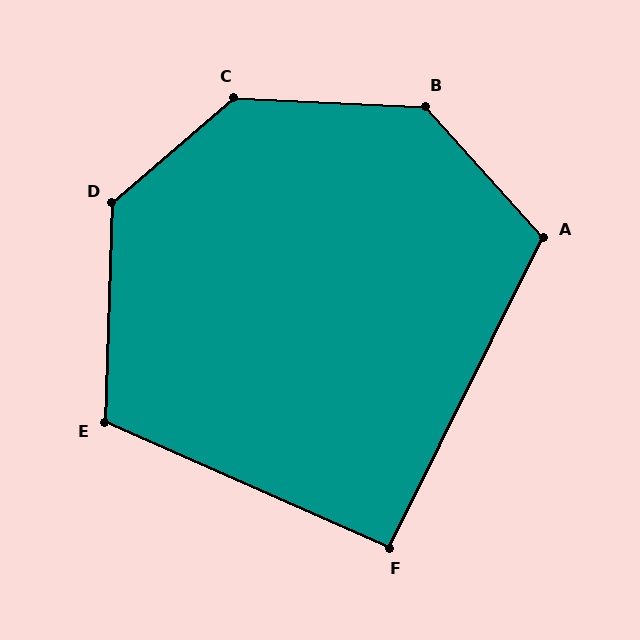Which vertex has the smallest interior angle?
F, at approximately 93 degrees.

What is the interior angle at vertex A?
Approximately 112 degrees (obtuse).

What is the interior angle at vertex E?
Approximately 112 degrees (obtuse).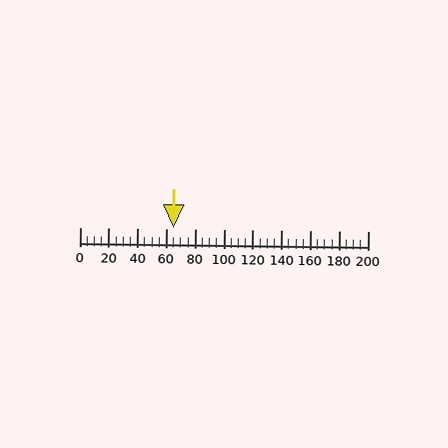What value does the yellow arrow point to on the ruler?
The yellow arrow points to approximately 65.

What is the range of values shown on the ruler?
The ruler shows values from 0 to 200.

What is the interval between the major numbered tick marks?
The major tick marks are spaced 20 units apart.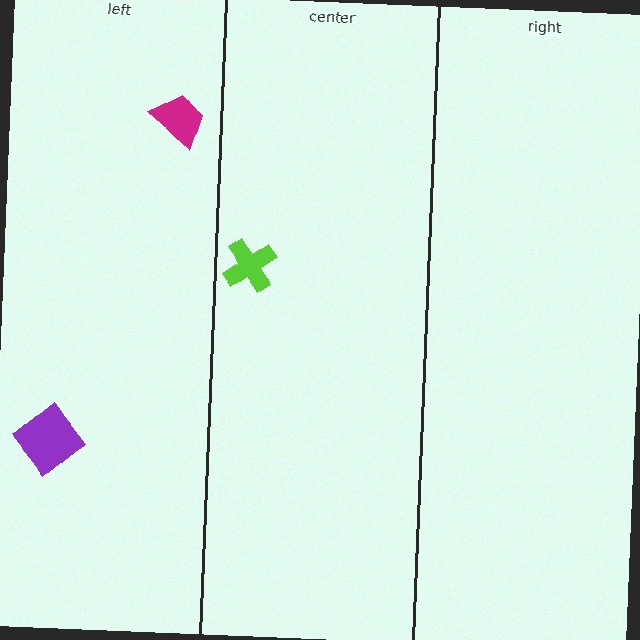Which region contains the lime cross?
The center region.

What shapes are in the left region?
The purple diamond, the magenta trapezoid.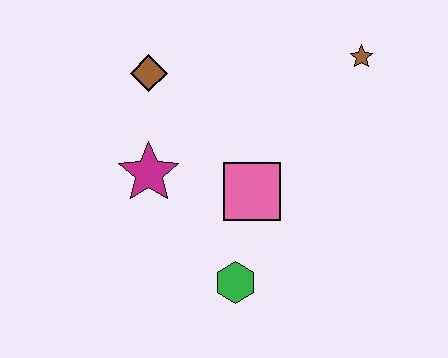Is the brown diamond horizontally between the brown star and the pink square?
No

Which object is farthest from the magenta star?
The brown star is farthest from the magenta star.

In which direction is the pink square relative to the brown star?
The pink square is below the brown star.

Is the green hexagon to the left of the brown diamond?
No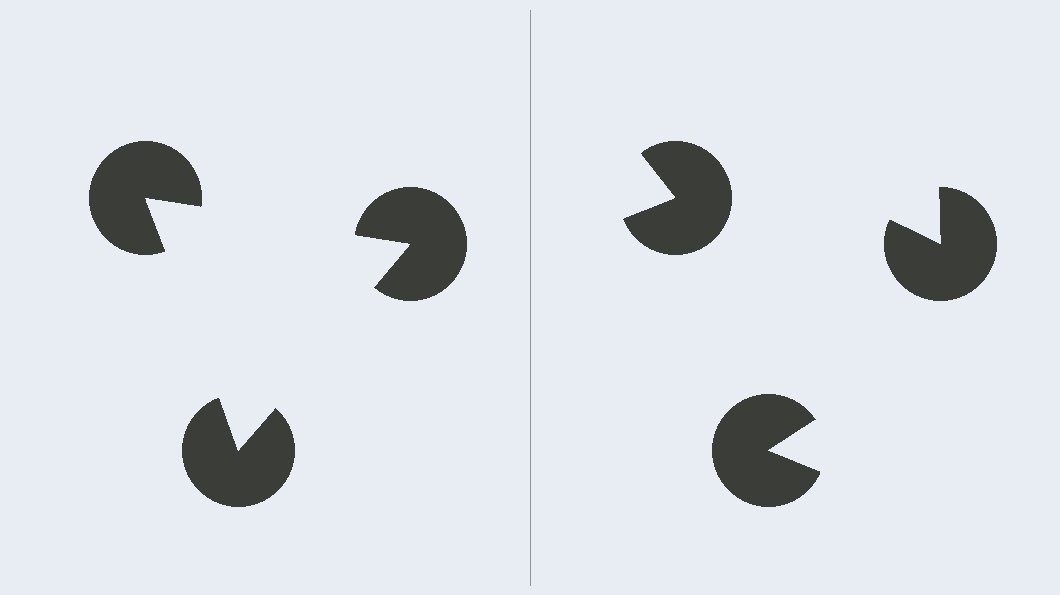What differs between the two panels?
The pac-man discs are positioned identically on both sides; only the wedge orientations differ. On the left they align to a triangle; on the right they are misaligned.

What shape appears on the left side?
An illusory triangle.